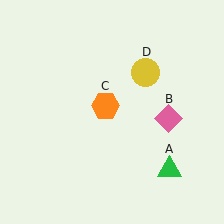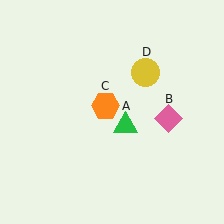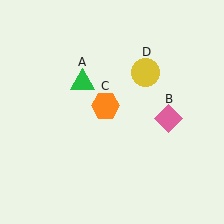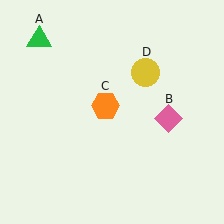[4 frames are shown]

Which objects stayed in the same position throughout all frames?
Pink diamond (object B) and orange hexagon (object C) and yellow circle (object D) remained stationary.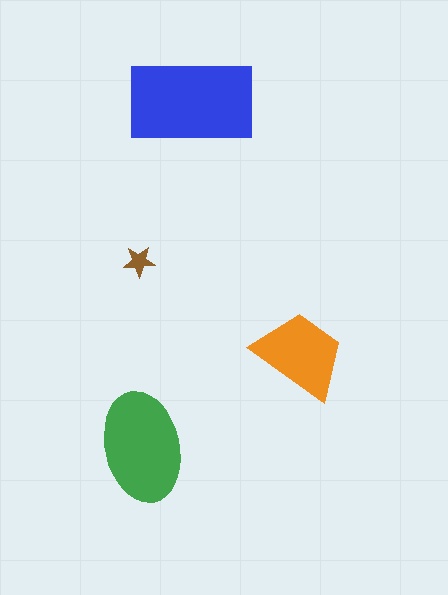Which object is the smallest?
The brown star.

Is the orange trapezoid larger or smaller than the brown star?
Larger.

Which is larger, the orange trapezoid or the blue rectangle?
The blue rectangle.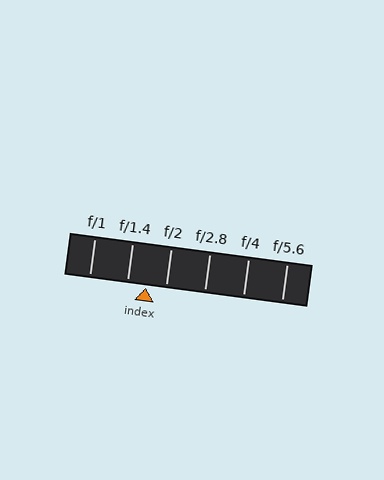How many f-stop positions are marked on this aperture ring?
There are 6 f-stop positions marked.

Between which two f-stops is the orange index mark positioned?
The index mark is between f/1.4 and f/2.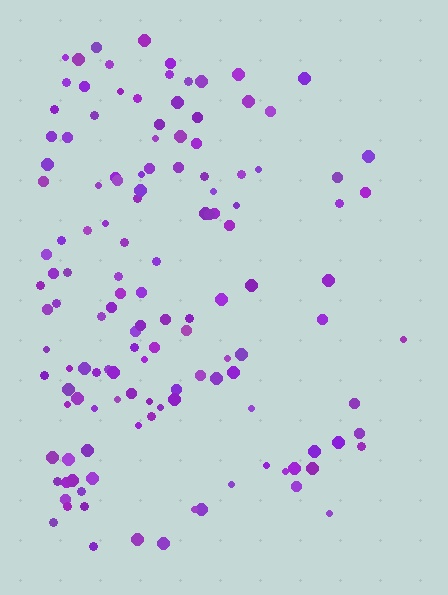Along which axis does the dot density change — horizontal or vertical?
Horizontal.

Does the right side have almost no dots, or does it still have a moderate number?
Still a moderate number, just noticeably fewer than the left.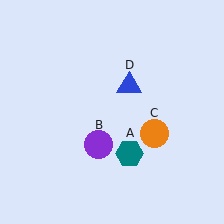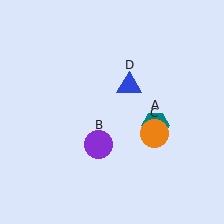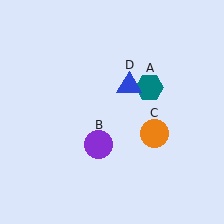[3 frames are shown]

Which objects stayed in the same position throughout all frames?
Purple circle (object B) and orange circle (object C) and blue triangle (object D) remained stationary.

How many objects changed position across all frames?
1 object changed position: teal hexagon (object A).